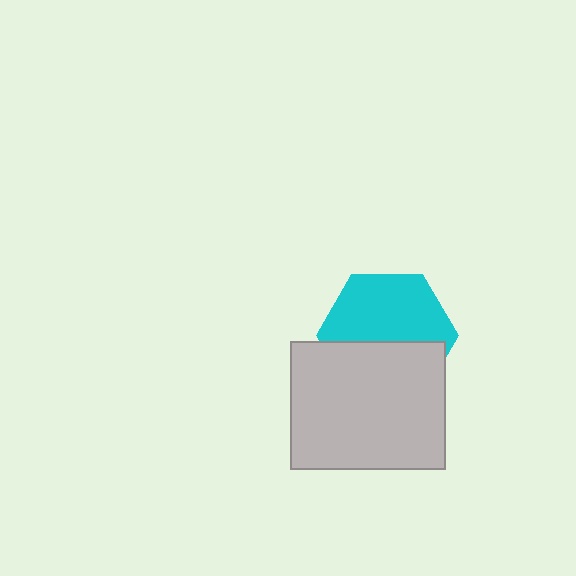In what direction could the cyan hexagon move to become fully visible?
The cyan hexagon could move up. That would shift it out from behind the light gray rectangle entirely.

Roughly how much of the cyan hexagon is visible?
About half of it is visible (roughly 57%).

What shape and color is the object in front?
The object in front is a light gray rectangle.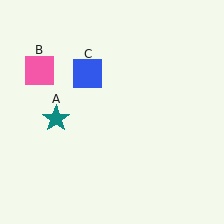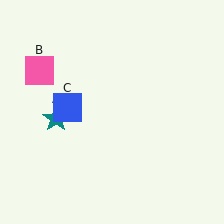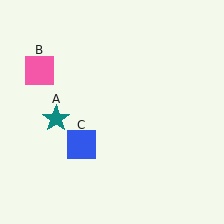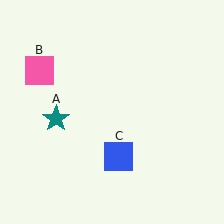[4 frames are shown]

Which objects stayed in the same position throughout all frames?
Teal star (object A) and pink square (object B) remained stationary.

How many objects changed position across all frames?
1 object changed position: blue square (object C).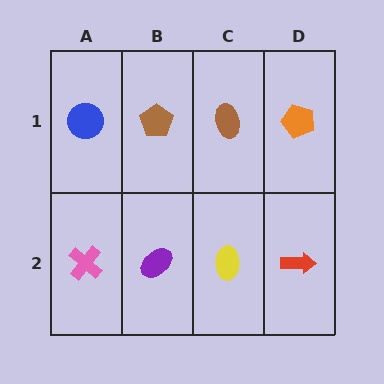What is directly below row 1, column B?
A purple ellipse.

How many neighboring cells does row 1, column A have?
2.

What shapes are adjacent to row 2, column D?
An orange pentagon (row 1, column D), a yellow ellipse (row 2, column C).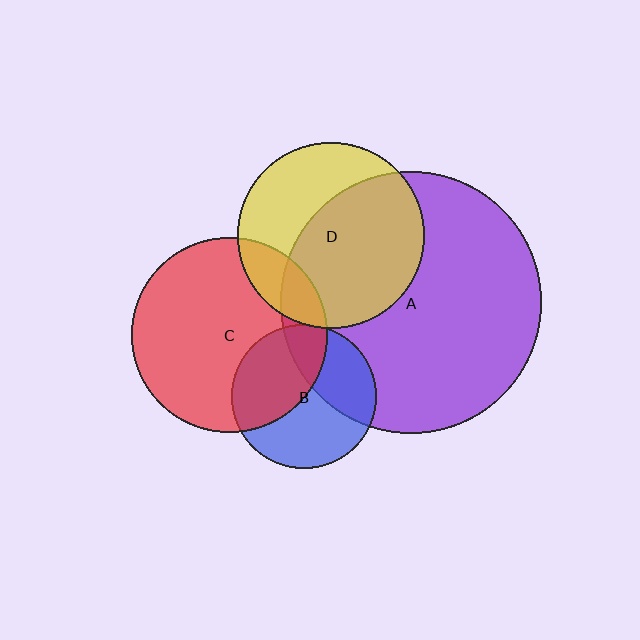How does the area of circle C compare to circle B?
Approximately 1.8 times.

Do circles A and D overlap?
Yes.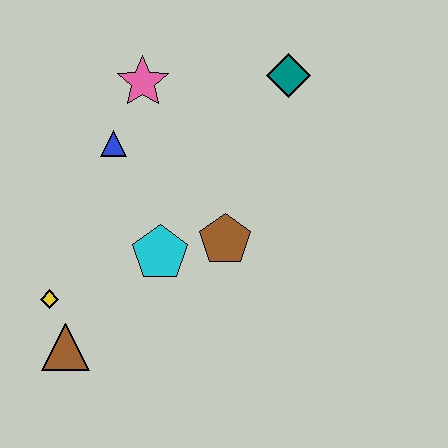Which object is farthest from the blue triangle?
The brown triangle is farthest from the blue triangle.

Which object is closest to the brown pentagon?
The cyan pentagon is closest to the brown pentagon.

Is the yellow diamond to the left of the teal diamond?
Yes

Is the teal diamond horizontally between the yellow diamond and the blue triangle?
No